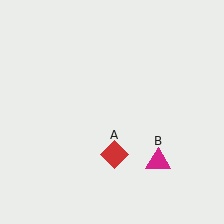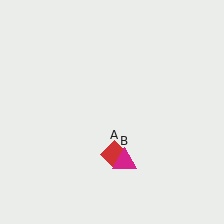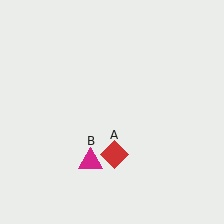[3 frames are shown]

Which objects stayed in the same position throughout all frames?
Red diamond (object A) remained stationary.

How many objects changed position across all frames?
1 object changed position: magenta triangle (object B).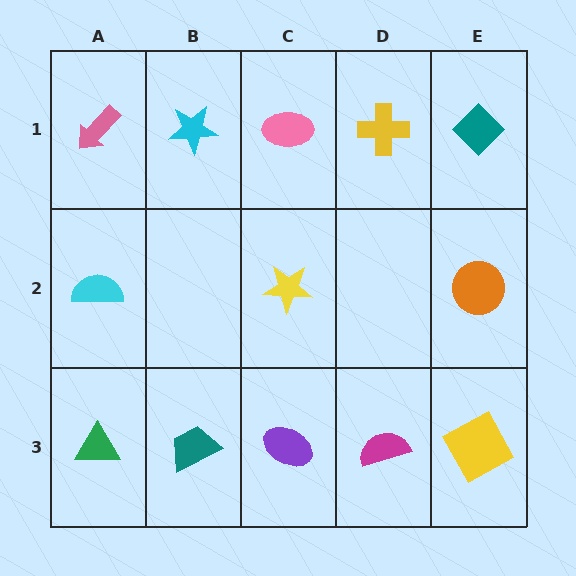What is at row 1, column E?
A teal diamond.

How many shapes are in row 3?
5 shapes.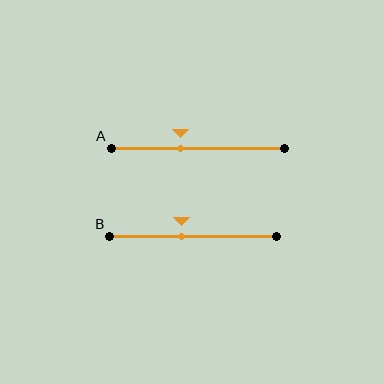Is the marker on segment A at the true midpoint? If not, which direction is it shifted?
No, the marker on segment A is shifted to the left by about 10% of the segment length.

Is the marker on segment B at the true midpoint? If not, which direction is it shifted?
No, the marker on segment B is shifted to the left by about 7% of the segment length.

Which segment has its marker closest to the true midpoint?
Segment B has its marker closest to the true midpoint.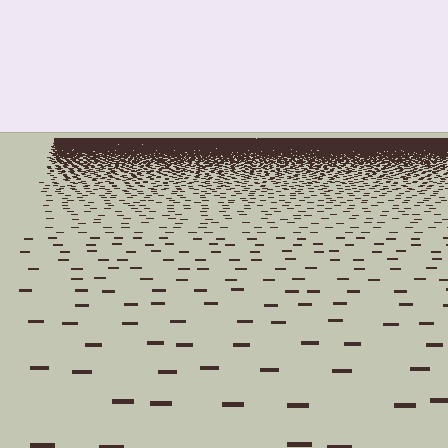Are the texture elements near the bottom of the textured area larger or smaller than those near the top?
Larger. Near the bottom, elements are closer to the viewer and appear at a bigger on-screen size.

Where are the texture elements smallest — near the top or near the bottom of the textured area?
Near the top.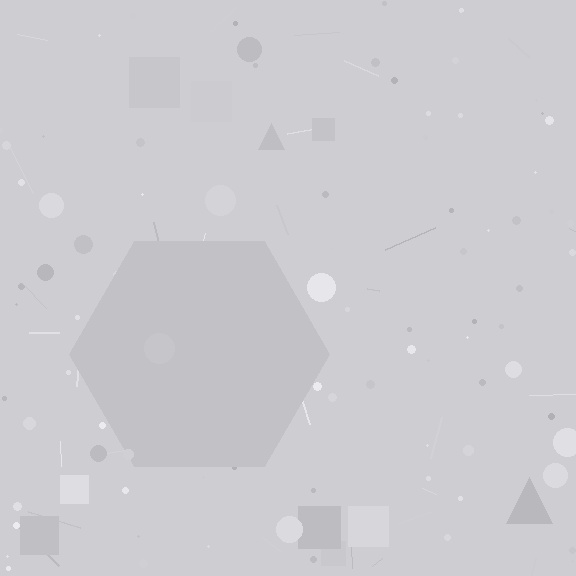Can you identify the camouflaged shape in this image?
The camouflaged shape is a hexagon.